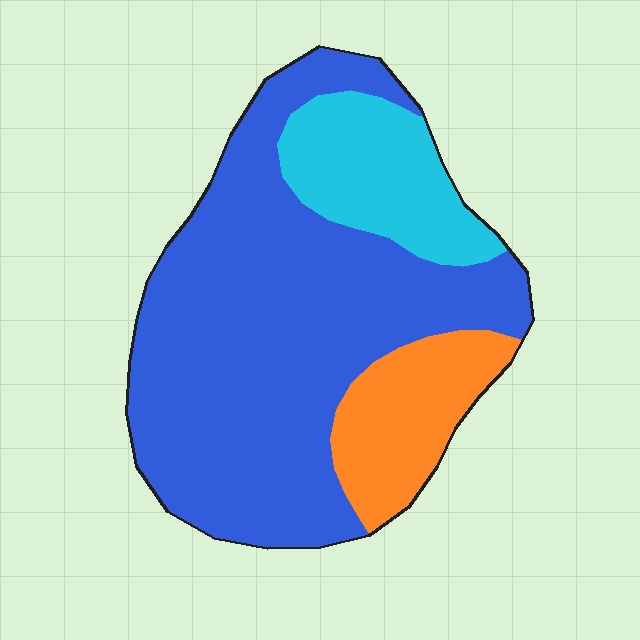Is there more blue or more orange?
Blue.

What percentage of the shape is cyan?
Cyan covers roughly 15% of the shape.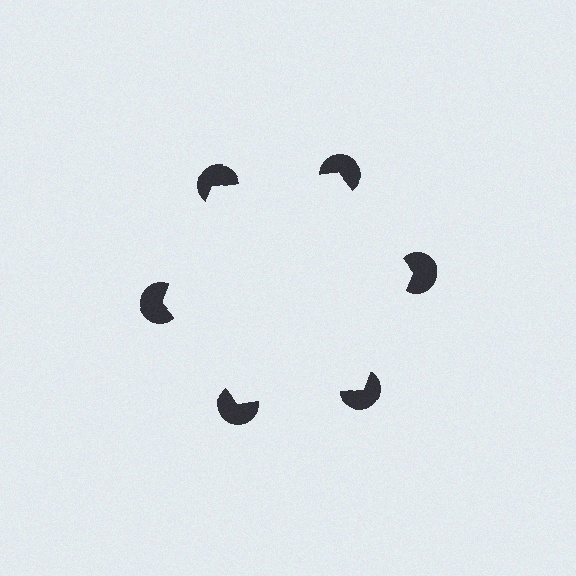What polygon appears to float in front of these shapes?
An illusory hexagon — its edges are inferred from the aligned wedge cuts in the pac-man discs, not physically drawn.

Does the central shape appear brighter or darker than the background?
It typically appears slightly brighter than the background, even though no actual brightness change is drawn.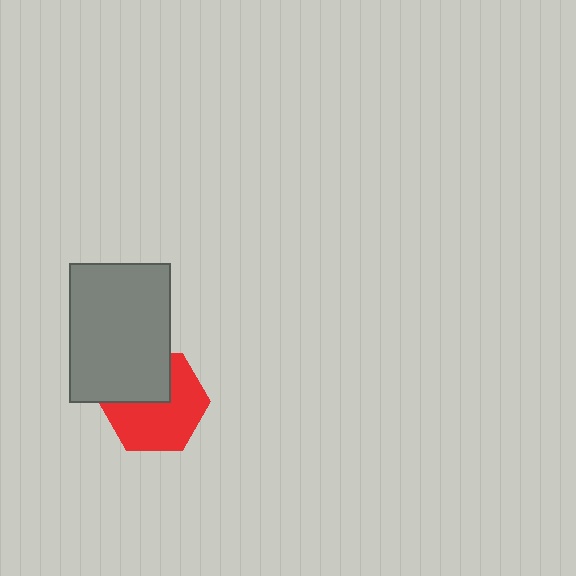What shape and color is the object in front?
The object in front is a gray rectangle.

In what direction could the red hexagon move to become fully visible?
The red hexagon could move down. That would shift it out from behind the gray rectangle entirely.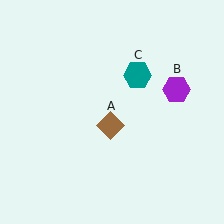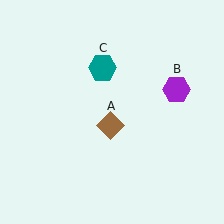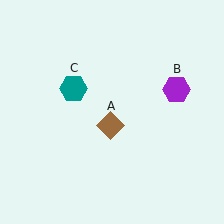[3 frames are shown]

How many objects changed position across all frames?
1 object changed position: teal hexagon (object C).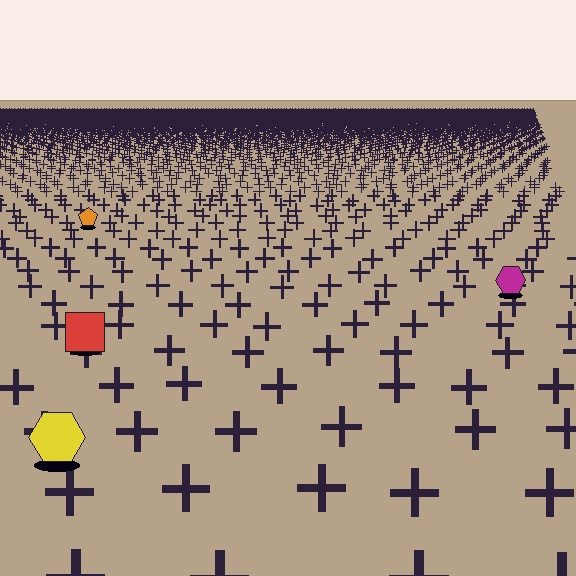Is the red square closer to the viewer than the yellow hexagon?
No. The yellow hexagon is closer — you can tell from the texture gradient: the ground texture is coarser near it.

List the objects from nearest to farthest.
From nearest to farthest: the yellow hexagon, the red square, the magenta hexagon, the orange pentagon.